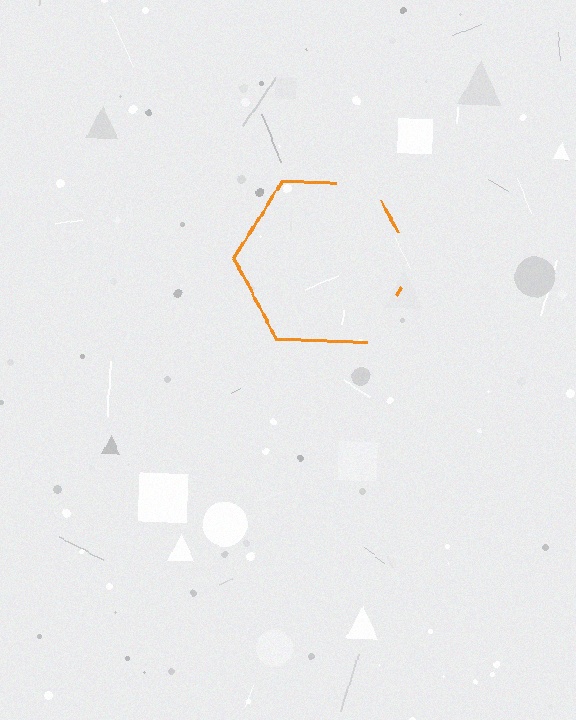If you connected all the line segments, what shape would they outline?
They would outline a hexagon.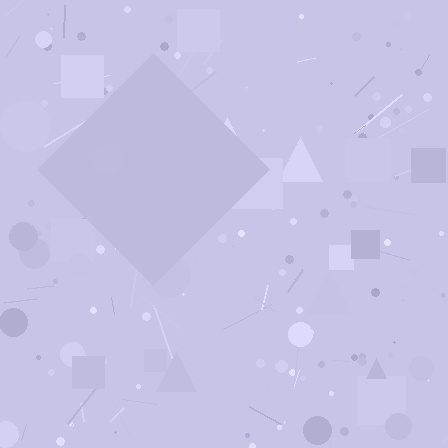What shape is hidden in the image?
A diamond is hidden in the image.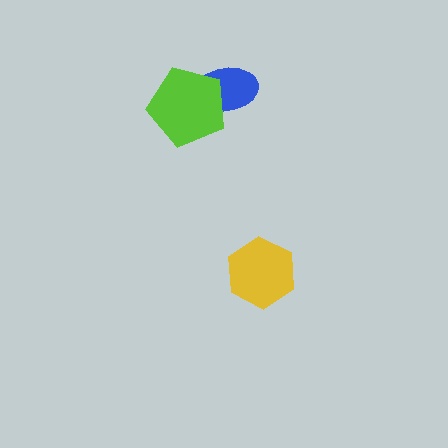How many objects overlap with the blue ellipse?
1 object overlaps with the blue ellipse.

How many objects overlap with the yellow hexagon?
0 objects overlap with the yellow hexagon.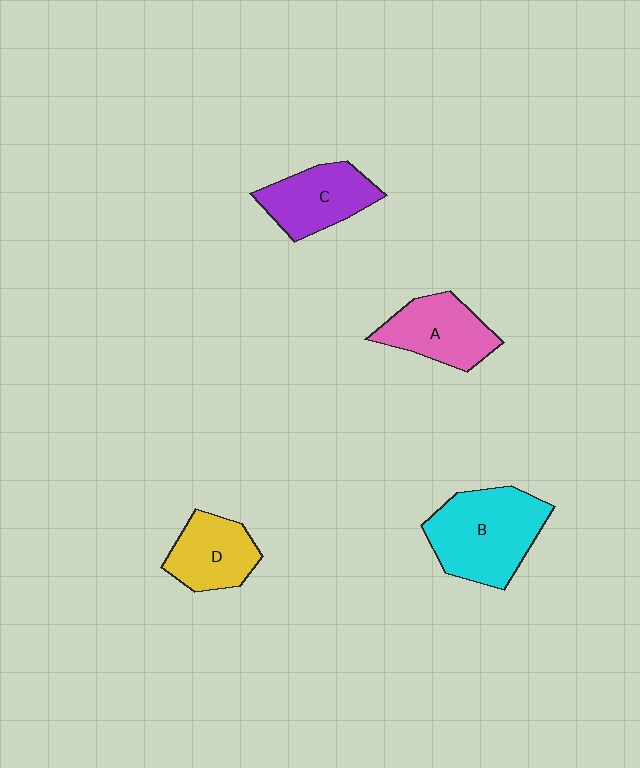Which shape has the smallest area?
Shape D (yellow).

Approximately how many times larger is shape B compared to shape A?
Approximately 1.5 times.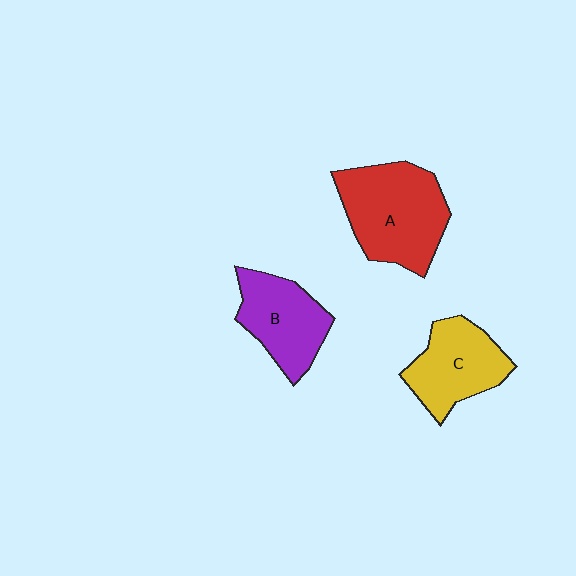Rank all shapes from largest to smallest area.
From largest to smallest: A (red), C (yellow), B (purple).